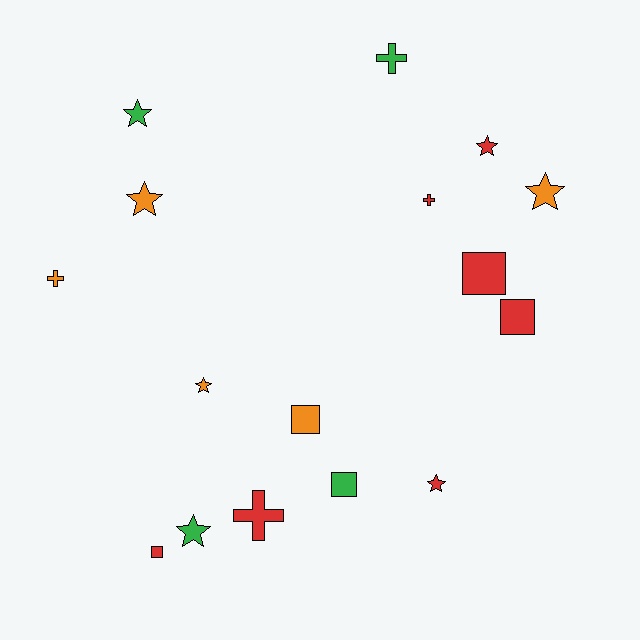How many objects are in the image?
There are 16 objects.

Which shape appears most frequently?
Star, with 7 objects.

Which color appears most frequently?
Red, with 7 objects.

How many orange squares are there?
There is 1 orange square.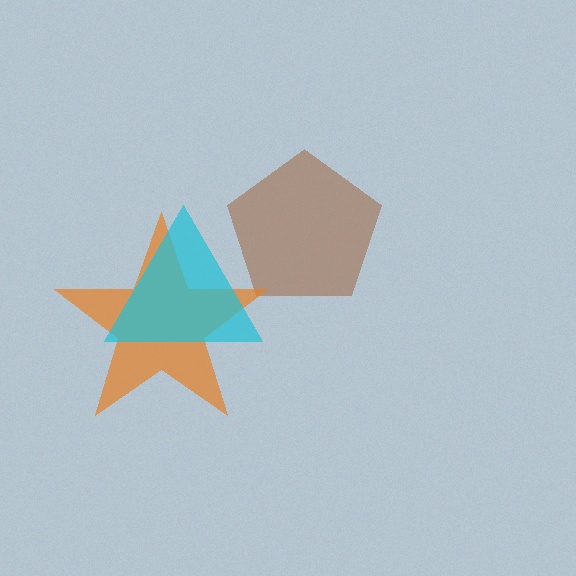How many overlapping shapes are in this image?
There are 3 overlapping shapes in the image.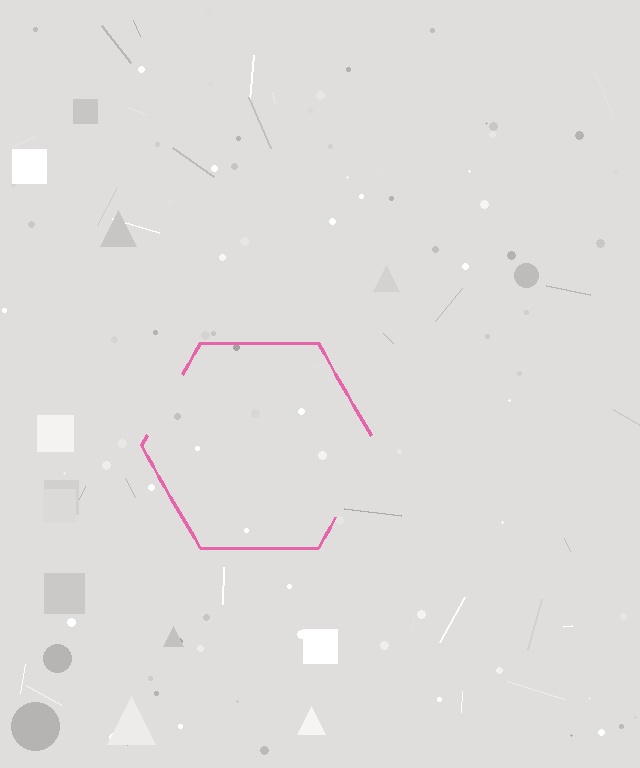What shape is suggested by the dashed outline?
The dashed outline suggests a hexagon.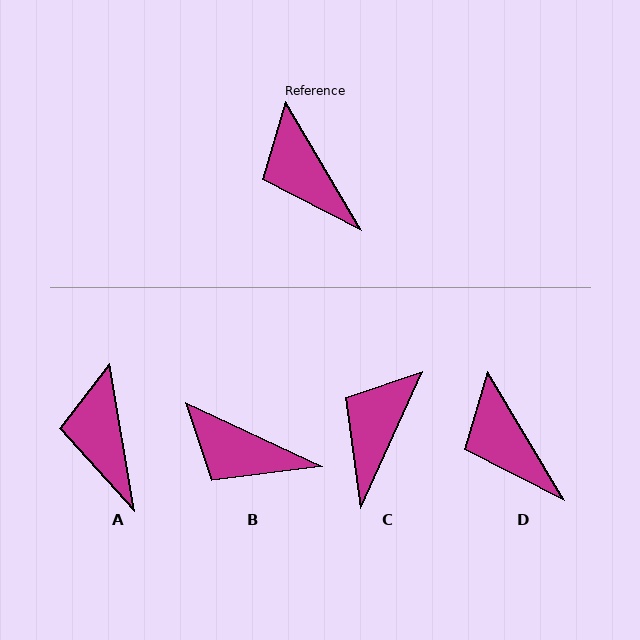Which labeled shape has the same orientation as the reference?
D.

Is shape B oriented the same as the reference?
No, it is off by about 35 degrees.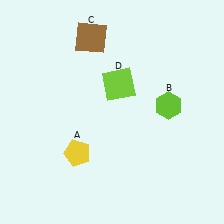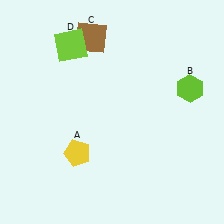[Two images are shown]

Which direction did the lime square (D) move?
The lime square (D) moved left.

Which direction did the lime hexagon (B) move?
The lime hexagon (B) moved right.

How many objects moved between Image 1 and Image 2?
2 objects moved between the two images.